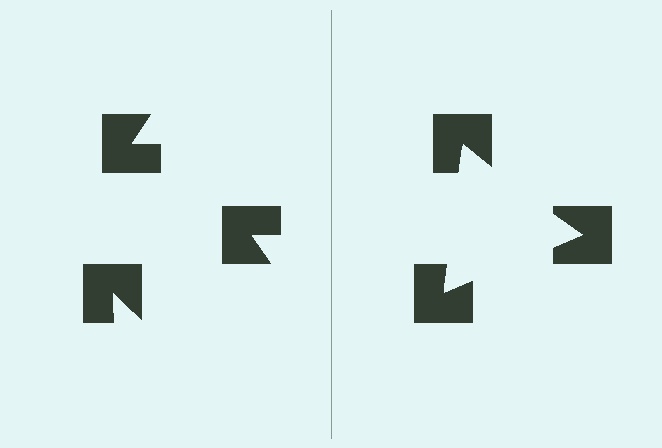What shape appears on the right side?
An illusory triangle.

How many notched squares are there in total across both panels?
6 — 3 on each side.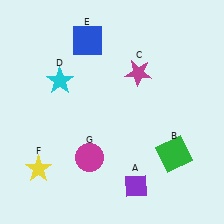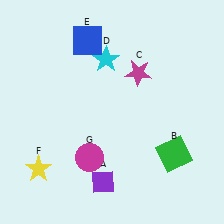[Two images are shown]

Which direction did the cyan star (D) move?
The cyan star (D) moved right.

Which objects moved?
The objects that moved are: the purple diamond (A), the cyan star (D).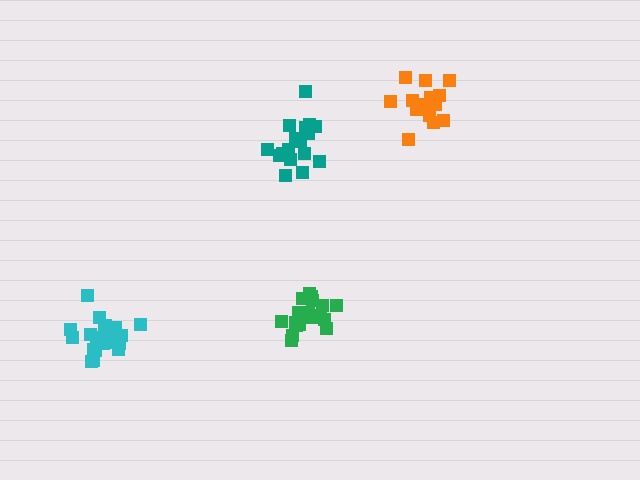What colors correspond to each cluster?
The clusters are colored: cyan, orange, green, teal.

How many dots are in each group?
Group 1: 21 dots, Group 2: 15 dots, Group 3: 18 dots, Group 4: 20 dots (74 total).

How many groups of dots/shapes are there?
There are 4 groups.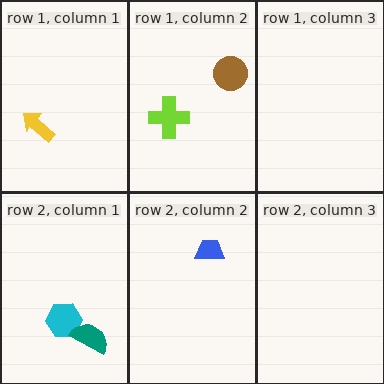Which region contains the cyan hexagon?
The row 2, column 1 region.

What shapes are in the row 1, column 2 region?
The lime cross, the brown circle.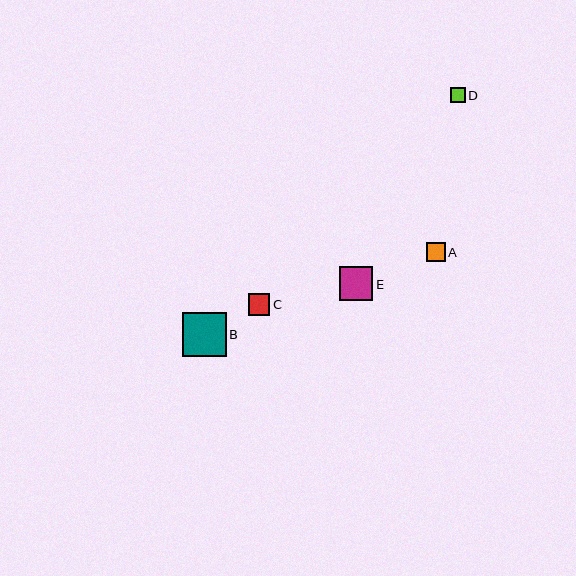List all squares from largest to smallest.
From largest to smallest: B, E, C, A, D.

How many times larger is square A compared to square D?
Square A is approximately 1.2 times the size of square D.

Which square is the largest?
Square B is the largest with a size of approximately 44 pixels.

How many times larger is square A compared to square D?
Square A is approximately 1.2 times the size of square D.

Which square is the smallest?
Square D is the smallest with a size of approximately 15 pixels.